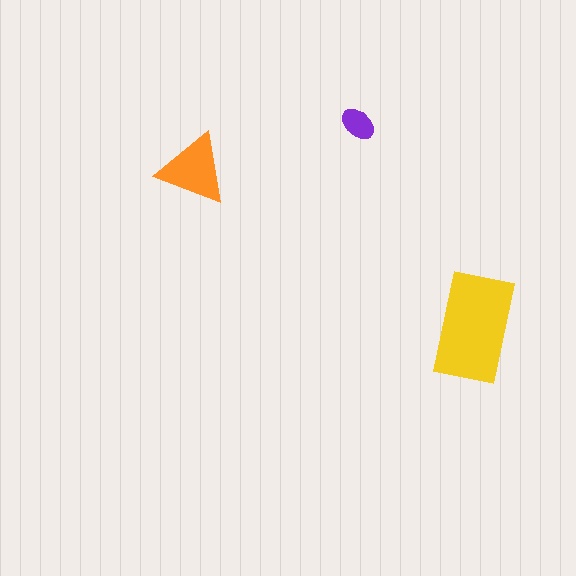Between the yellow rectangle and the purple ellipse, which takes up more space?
The yellow rectangle.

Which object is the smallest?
The purple ellipse.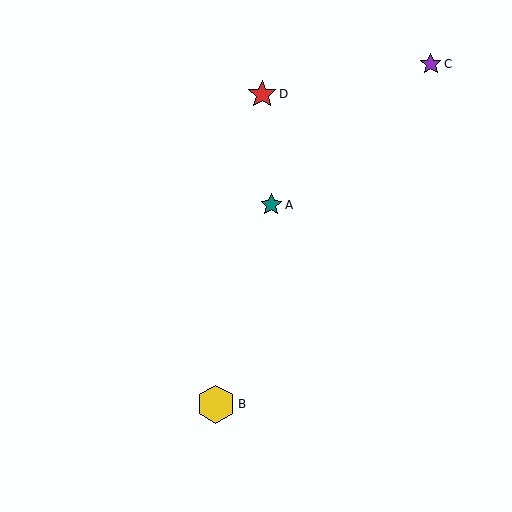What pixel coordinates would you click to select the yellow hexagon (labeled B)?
Click at (216, 404) to select the yellow hexagon B.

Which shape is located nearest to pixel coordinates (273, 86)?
The red star (labeled D) at (262, 94) is nearest to that location.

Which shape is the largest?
The yellow hexagon (labeled B) is the largest.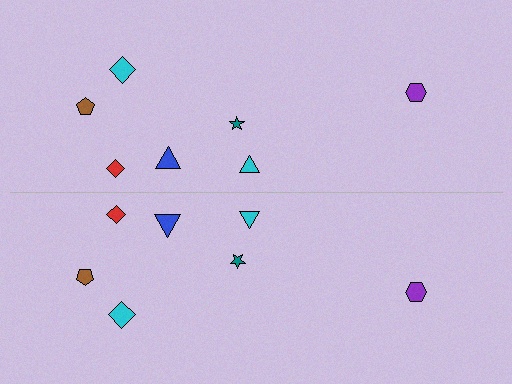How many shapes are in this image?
There are 14 shapes in this image.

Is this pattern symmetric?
Yes, this pattern has bilateral (reflection) symmetry.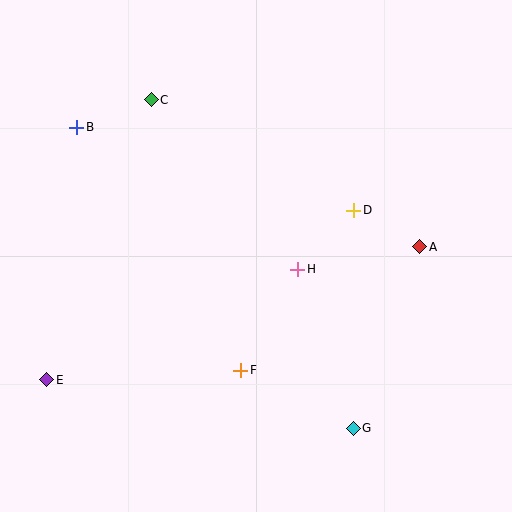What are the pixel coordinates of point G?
Point G is at (353, 428).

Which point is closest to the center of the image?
Point H at (298, 269) is closest to the center.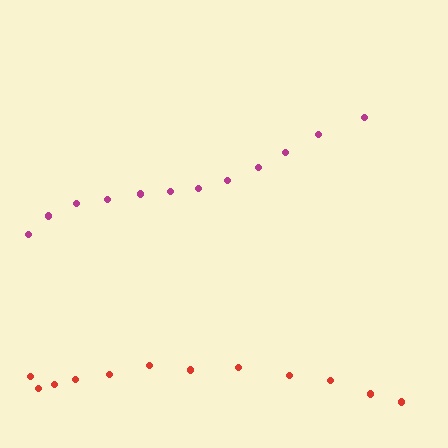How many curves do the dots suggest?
There are 2 distinct paths.